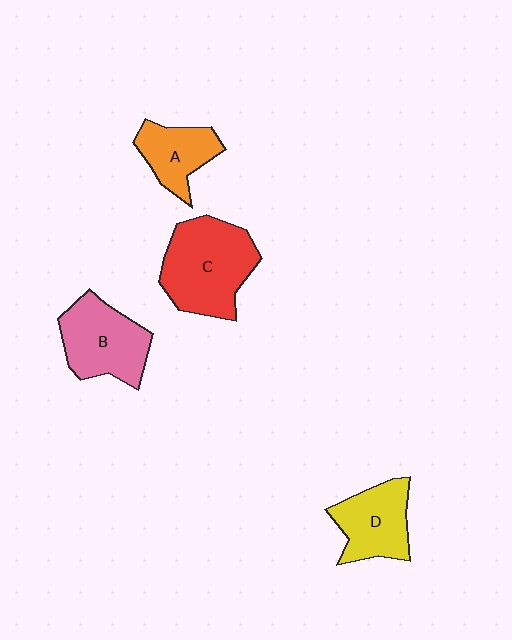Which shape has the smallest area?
Shape A (orange).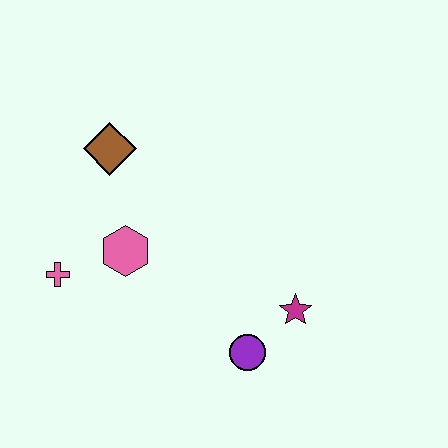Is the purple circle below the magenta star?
Yes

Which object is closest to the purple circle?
The magenta star is closest to the purple circle.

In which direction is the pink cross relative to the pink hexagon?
The pink cross is to the left of the pink hexagon.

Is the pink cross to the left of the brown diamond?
Yes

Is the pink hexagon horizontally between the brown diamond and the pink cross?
No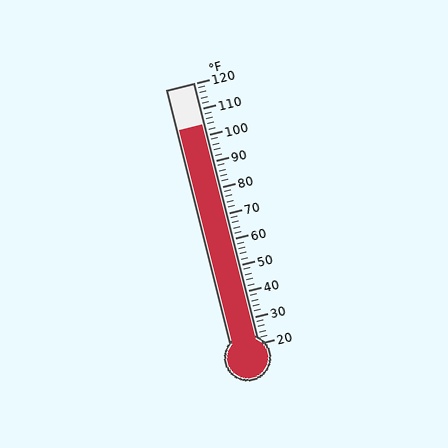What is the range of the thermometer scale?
The thermometer scale ranges from 20°F to 120°F.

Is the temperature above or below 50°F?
The temperature is above 50°F.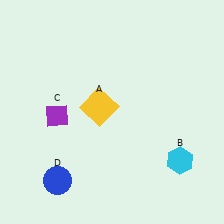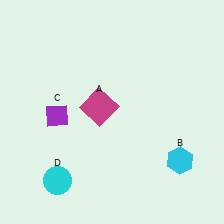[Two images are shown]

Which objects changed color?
A changed from yellow to magenta. D changed from blue to cyan.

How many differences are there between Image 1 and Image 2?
There are 2 differences between the two images.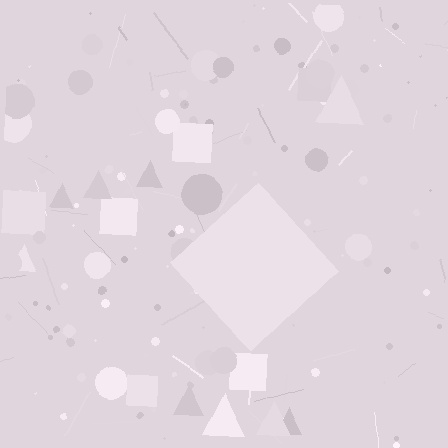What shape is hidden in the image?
A diamond is hidden in the image.